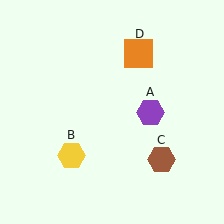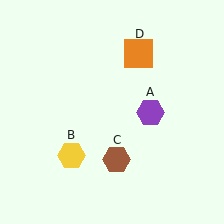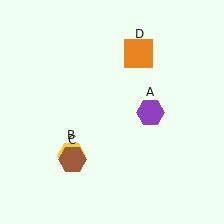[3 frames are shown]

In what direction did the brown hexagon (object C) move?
The brown hexagon (object C) moved left.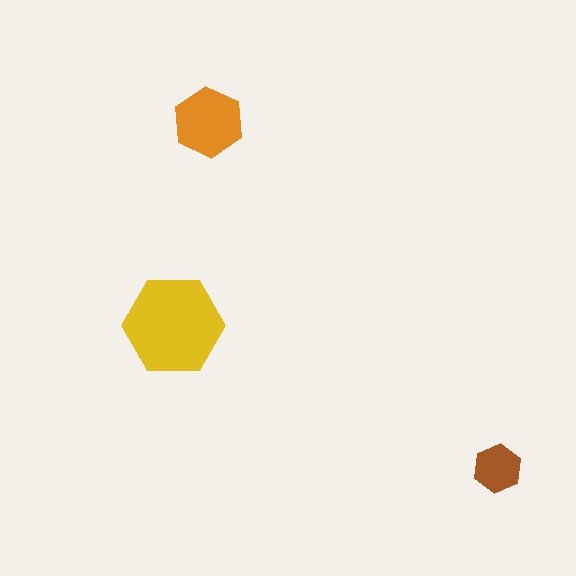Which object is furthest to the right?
The brown hexagon is rightmost.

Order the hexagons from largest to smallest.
the yellow one, the orange one, the brown one.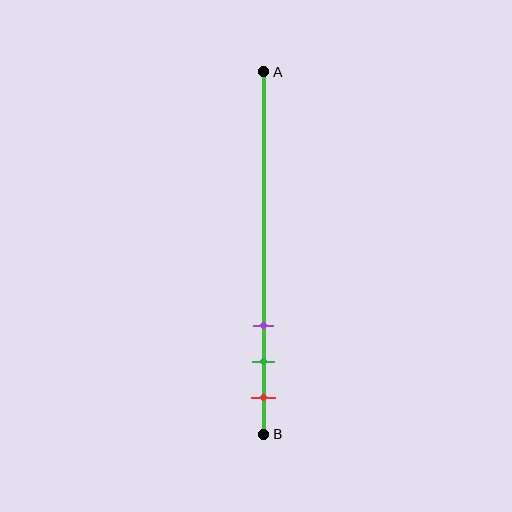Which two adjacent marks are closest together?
The green and red marks are the closest adjacent pair.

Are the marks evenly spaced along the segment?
Yes, the marks are approximately evenly spaced.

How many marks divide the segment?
There are 3 marks dividing the segment.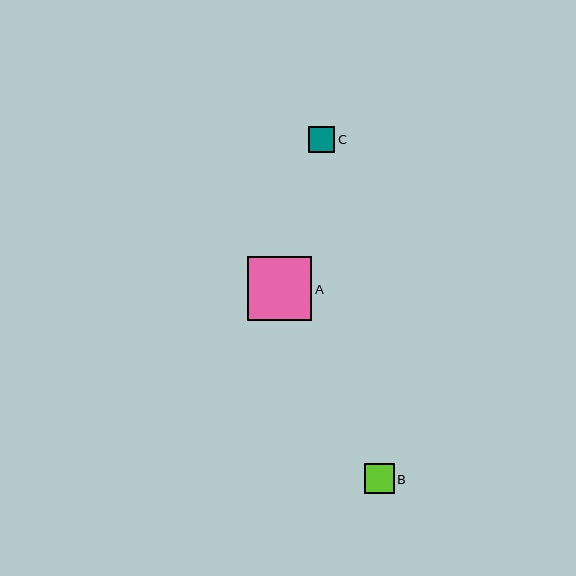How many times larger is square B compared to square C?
Square B is approximately 1.2 times the size of square C.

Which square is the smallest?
Square C is the smallest with a size of approximately 26 pixels.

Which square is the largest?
Square A is the largest with a size of approximately 65 pixels.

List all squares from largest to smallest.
From largest to smallest: A, B, C.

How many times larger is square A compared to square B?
Square A is approximately 2.2 times the size of square B.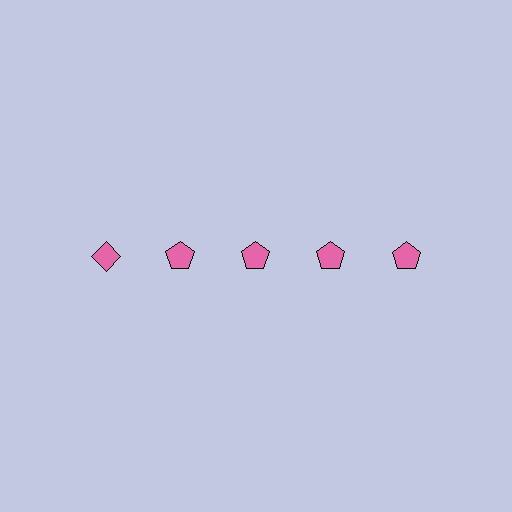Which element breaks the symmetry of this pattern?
The pink diamond in the top row, leftmost column breaks the symmetry. All other shapes are pink pentagons.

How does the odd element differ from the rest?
It has a different shape: diamond instead of pentagon.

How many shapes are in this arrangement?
There are 5 shapes arranged in a grid pattern.